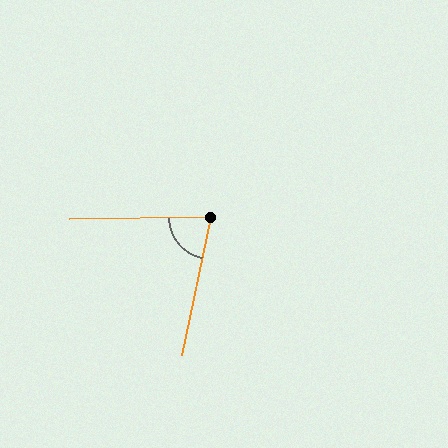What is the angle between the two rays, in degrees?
Approximately 77 degrees.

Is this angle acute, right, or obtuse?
It is acute.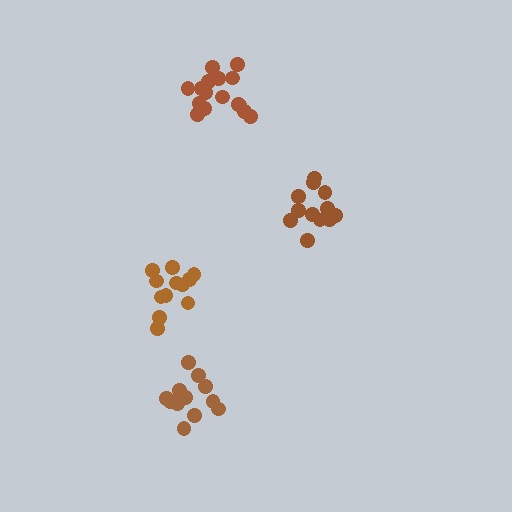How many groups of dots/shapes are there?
There are 4 groups.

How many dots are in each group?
Group 1: 12 dots, Group 2: 12 dots, Group 3: 12 dots, Group 4: 16 dots (52 total).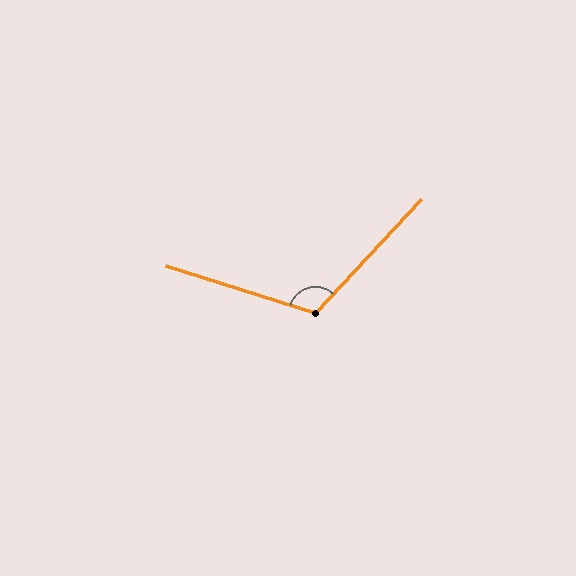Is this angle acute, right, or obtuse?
It is obtuse.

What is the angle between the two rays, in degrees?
Approximately 115 degrees.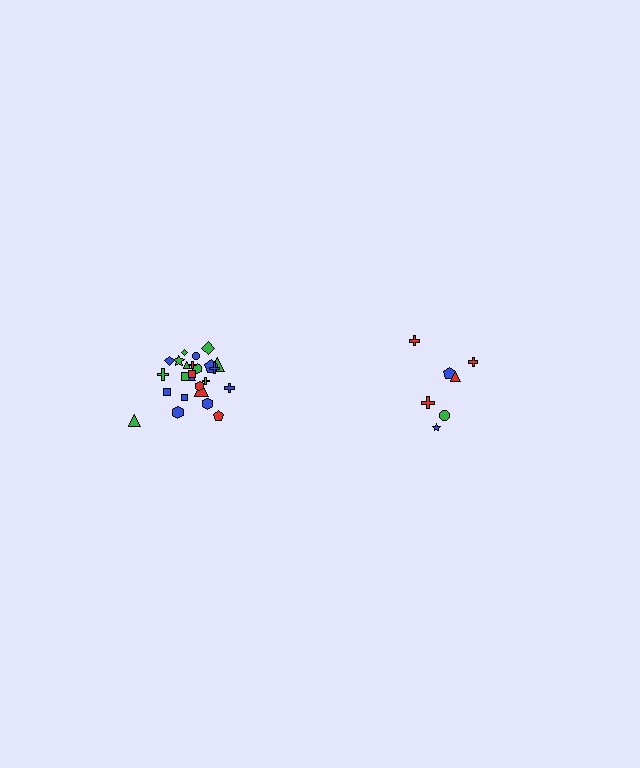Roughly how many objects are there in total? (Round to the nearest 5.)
Roughly 30 objects in total.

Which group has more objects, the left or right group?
The left group.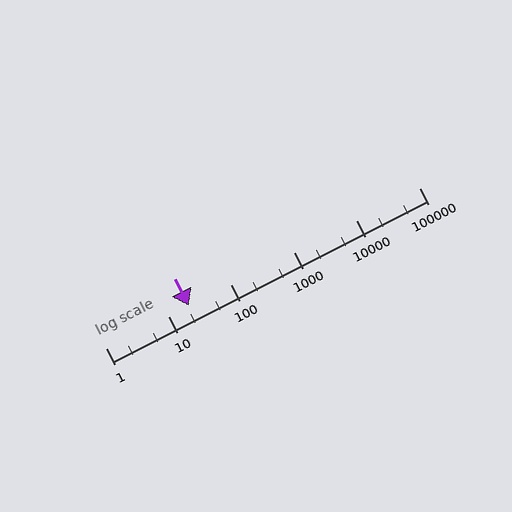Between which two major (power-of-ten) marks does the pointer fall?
The pointer is between 10 and 100.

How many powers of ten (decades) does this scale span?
The scale spans 5 decades, from 1 to 100000.